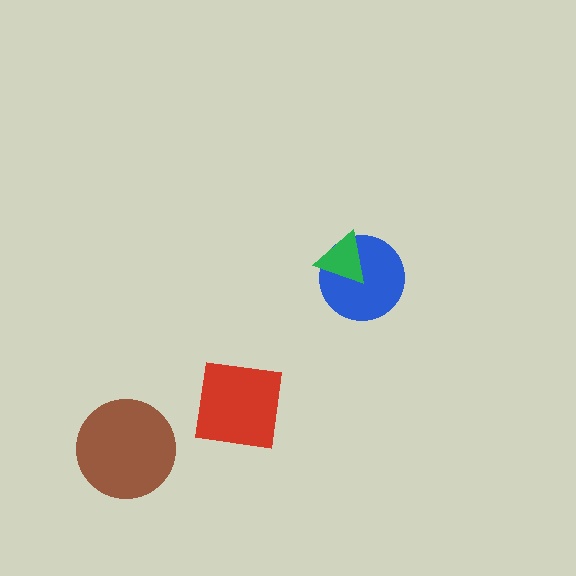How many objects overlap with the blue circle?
1 object overlaps with the blue circle.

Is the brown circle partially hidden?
No, no other shape covers it.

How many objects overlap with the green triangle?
1 object overlaps with the green triangle.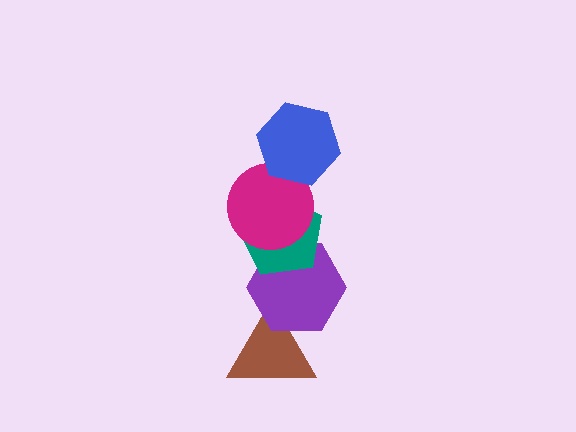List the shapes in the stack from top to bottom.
From top to bottom: the blue hexagon, the magenta circle, the teal pentagon, the purple hexagon, the brown triangle.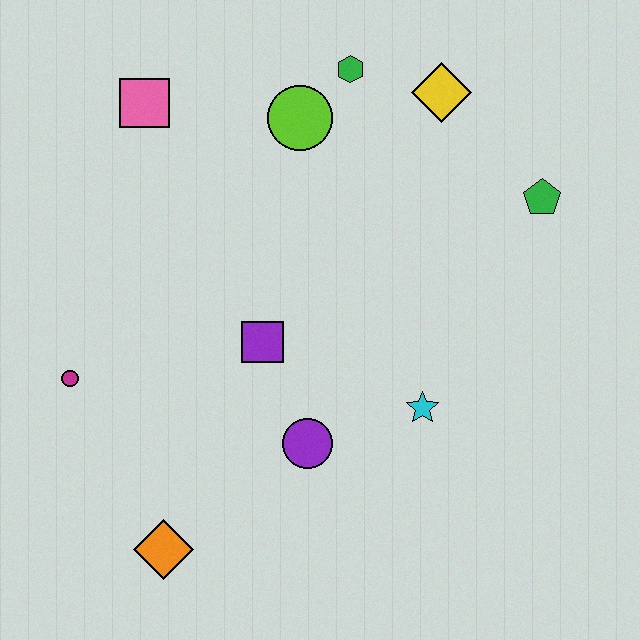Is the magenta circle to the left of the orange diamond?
Yes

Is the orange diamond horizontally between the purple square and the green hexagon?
No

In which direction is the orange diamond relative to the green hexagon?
The orange diamond is below the green hexagon.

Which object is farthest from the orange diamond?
The yellow diamond is farthest from the orange diamond.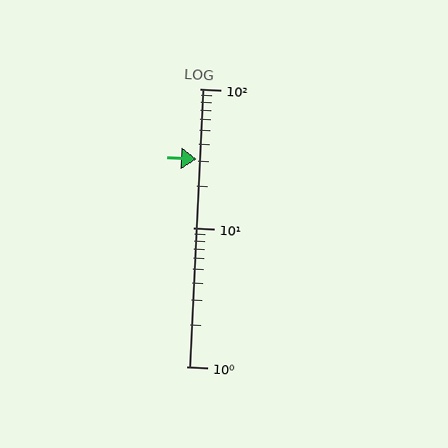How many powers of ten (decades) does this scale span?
The scale spans 2 decades, from 1 to 100.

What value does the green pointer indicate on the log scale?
The pointer indicates approximately 31.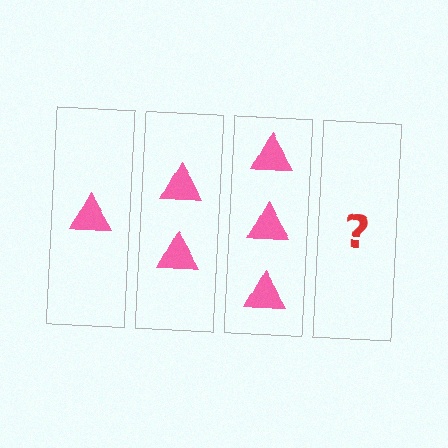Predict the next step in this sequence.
The next step is 4 triangles.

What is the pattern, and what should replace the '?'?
The pattern is that each step adds one more triangle. The '?' should be 4 triangles.